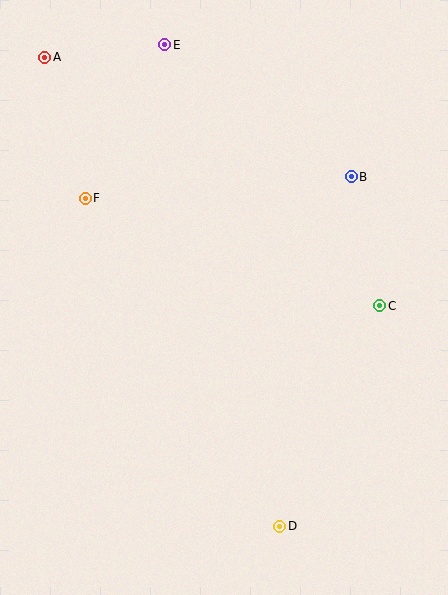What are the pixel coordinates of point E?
Point E is at (165, 45).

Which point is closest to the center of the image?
Point C at (380, 306) is closest to the center.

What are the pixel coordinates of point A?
Point A is at (45, 57).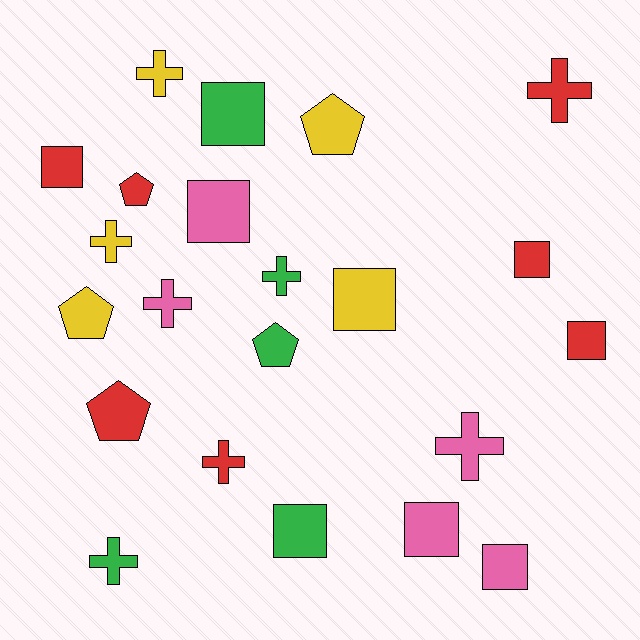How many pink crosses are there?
There are 2 pink crosses.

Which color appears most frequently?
Red, with 7 objects.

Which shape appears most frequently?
Square, with 9 objects.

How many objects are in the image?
There are 22 objects.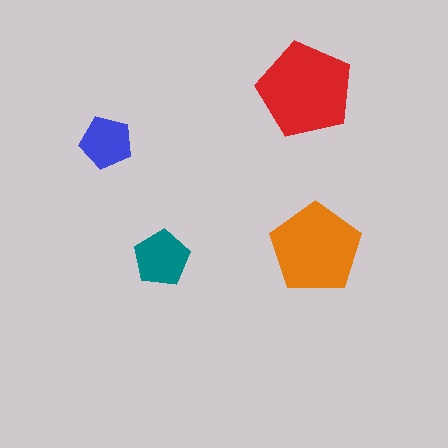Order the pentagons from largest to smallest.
the red one, the orange one, the teal one, the blue one.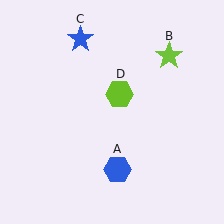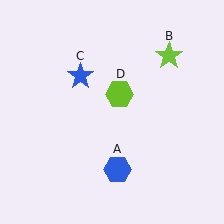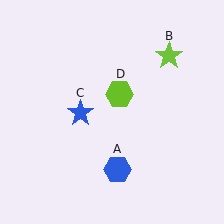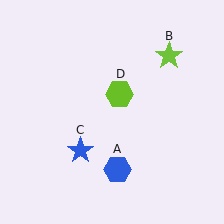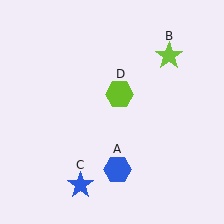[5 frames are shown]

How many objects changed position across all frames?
1 object changed position: blue star (object C).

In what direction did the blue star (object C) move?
The blue star (object C) moved down.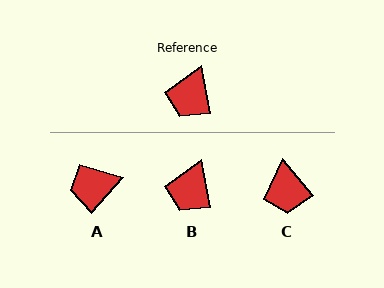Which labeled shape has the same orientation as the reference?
B.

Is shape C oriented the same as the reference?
No, it is off by about 29 degrees.